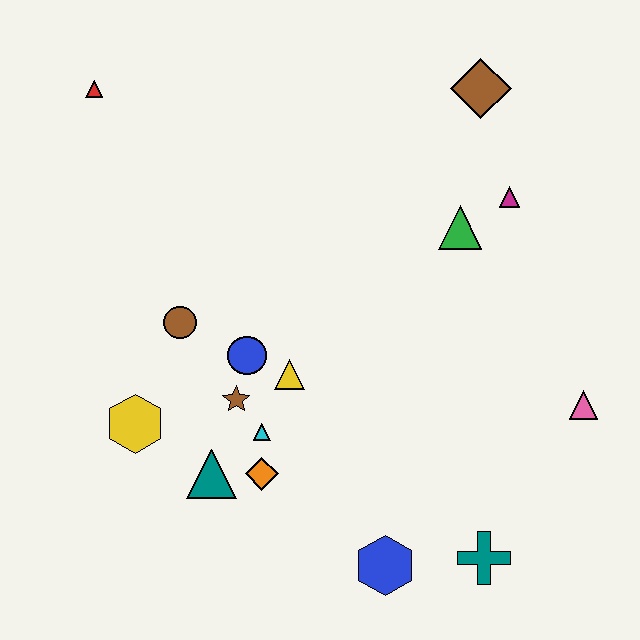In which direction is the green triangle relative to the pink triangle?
The green triangle is above the pink triangle.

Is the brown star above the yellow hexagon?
Yes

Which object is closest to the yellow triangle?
The blue circle is closest to the yellow triangle.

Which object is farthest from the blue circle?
The brown diamond is farthest from the blue circle.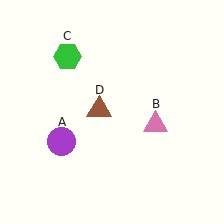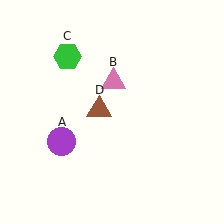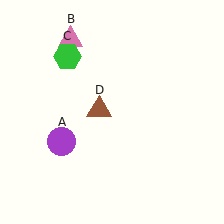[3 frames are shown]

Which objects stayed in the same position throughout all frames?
Purple circle (object A) and green hexagon (object C) and brown triangle (object D) remained stationary.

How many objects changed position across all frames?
1 object changed position: pink triangle (object B).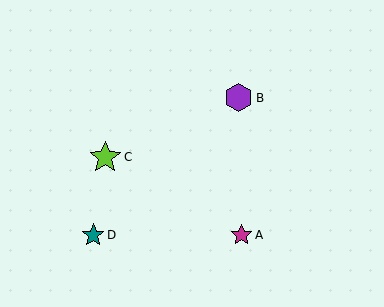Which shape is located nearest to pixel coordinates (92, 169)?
The lime star (labeled C) at (105, 157) is nearest to that location.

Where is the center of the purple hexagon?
The center of the purple hexagon is at (239, 98).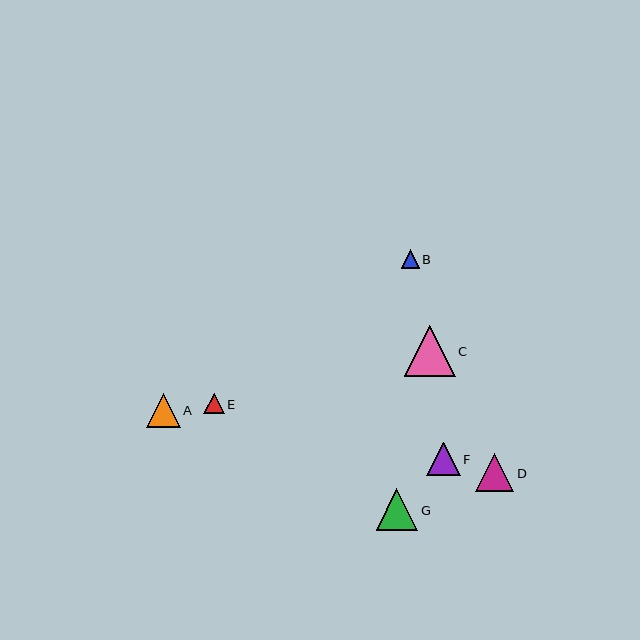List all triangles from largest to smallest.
From largest to smallest: C, G, D, A, F, E, B.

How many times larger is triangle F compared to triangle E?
Triangle F is approximately 1.6 times the size of triangle E.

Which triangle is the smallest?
Triangle B is the smallest with a size of approximately 18 pixels.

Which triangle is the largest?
Triangle C is the largest with a size of approximately 51 pixels.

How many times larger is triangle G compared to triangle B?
Triangle G is approximately 2.3 times the size of triangle B.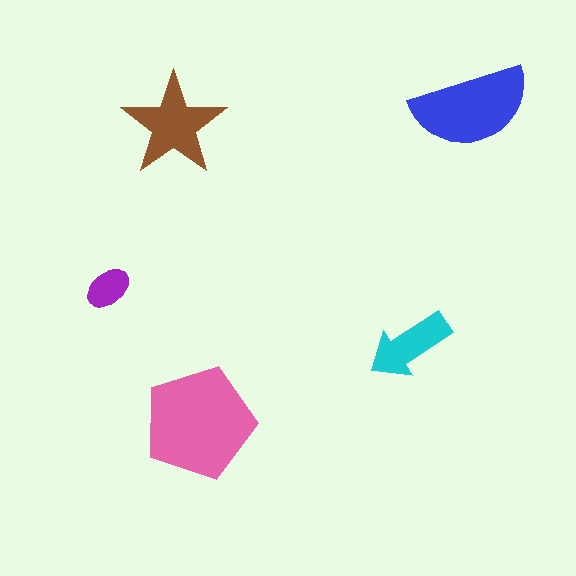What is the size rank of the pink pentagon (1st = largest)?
1st.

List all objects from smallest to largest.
The purple ellipse, the cyan arrow, the brown star, the blue semicircle, the pink pentagon.